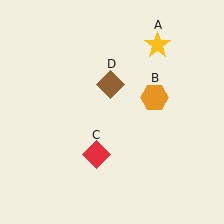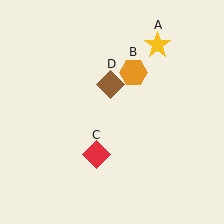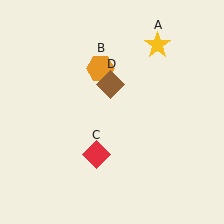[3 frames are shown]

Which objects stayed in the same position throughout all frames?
Yellow star (object A) and red diamond (object C) and brown diamond (object D) remained stationary.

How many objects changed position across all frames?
1 object changed position: orange hexagon (object B).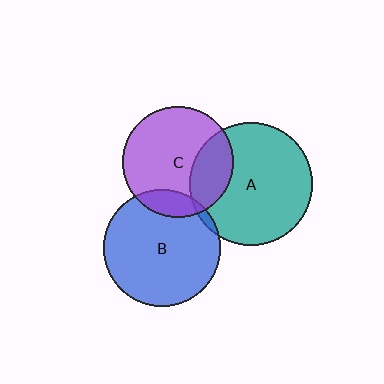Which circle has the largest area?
Circle A (teal).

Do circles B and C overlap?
Yes.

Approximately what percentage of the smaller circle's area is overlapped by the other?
Approximately 15%.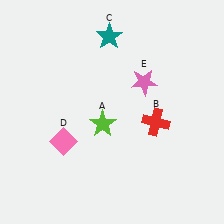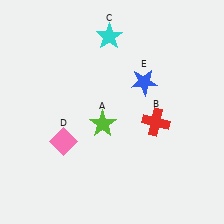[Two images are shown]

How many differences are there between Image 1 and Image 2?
There are 2 differences between the two images.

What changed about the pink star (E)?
In Image 1, E is pink. In Image 2, it changed to blue.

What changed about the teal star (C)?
In Image 1, C is teal. In Image 2, it changed to cyan.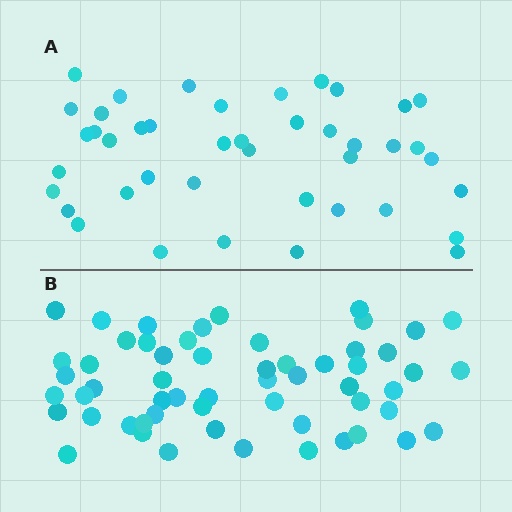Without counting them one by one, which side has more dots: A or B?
Region B (the bottom region) has more dots.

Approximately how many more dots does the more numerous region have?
Region B has approximately 15 more dots than region A.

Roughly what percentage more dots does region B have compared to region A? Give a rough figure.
About 35% more.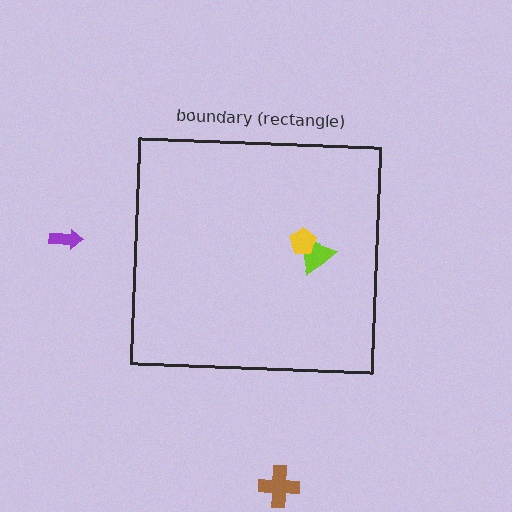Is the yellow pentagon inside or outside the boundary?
Inside.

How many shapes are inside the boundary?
2 inside, 2 outside.